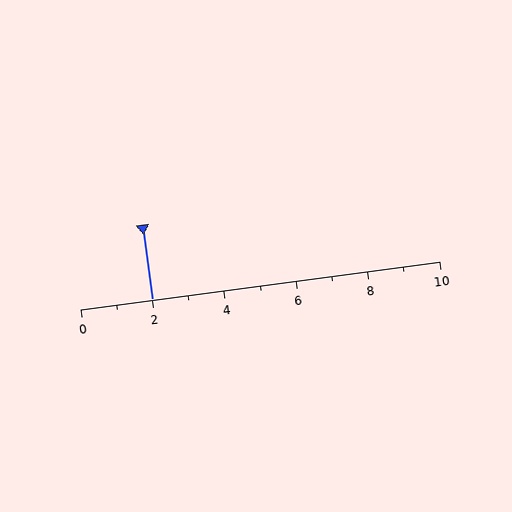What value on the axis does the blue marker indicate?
The marker indicates approximately 2.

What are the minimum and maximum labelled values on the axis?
The axis runs from 0 to 10.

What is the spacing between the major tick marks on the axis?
The major ticks are spaced 2 apart.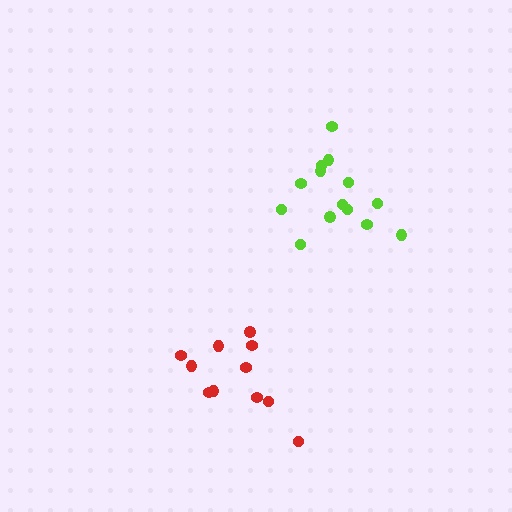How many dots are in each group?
Group 1: 14 dots, Group 2: 11 dots (25 total).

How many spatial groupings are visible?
There are 2 spatial groupings.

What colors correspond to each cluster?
The clusters are colored: lime, red.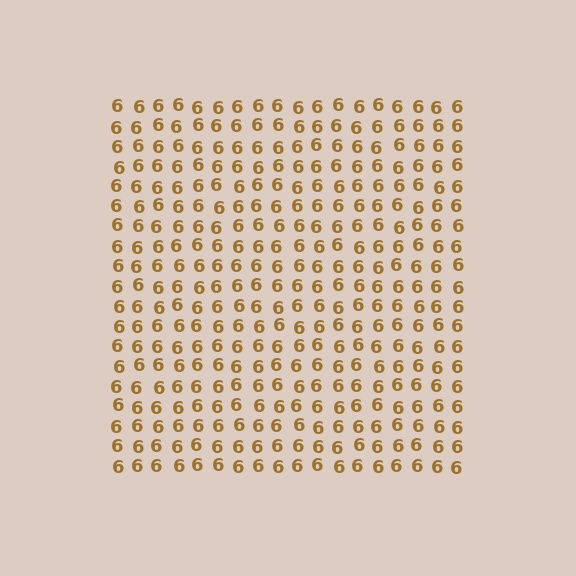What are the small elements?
The small elements are digit 6's.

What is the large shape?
The large shape is a square.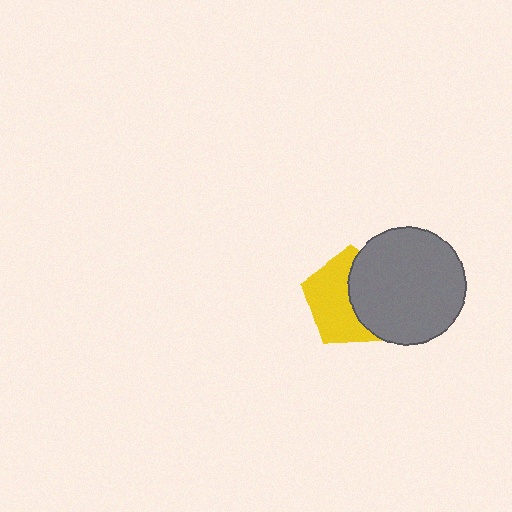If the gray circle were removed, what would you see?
You would see the complete yellow pentagon.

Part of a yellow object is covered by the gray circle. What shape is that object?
It is a pentagon.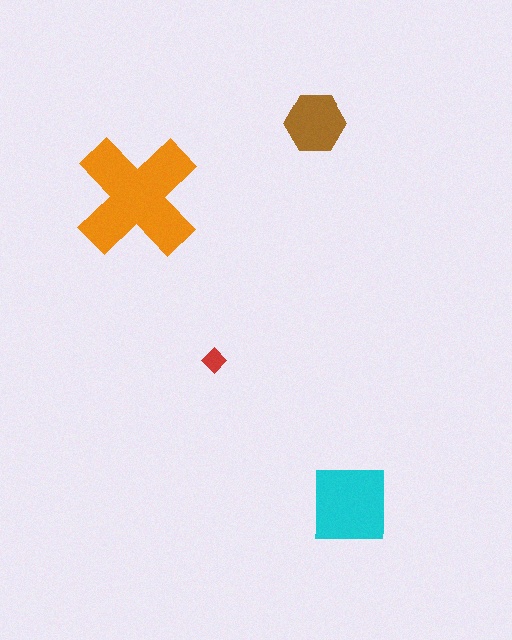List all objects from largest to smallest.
The orange cross, the cyan square, the brown hexagon, the red diamond.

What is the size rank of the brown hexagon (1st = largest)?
3rd.